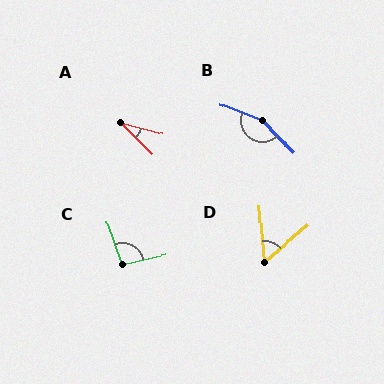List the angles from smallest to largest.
A (31°), D (54°), C (96°), B (154°).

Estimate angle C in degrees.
Approximately 96 degrees.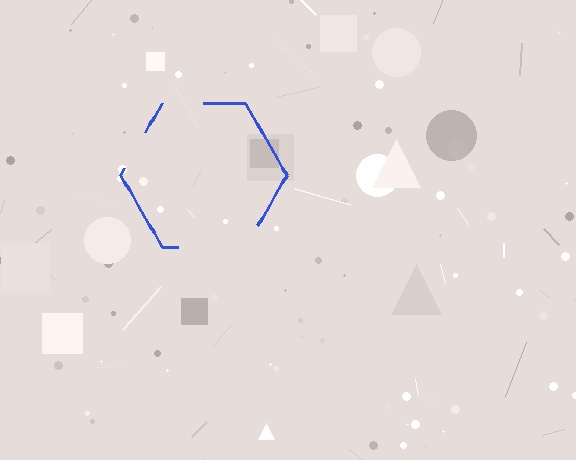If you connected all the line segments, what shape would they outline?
They would outline a hexagon.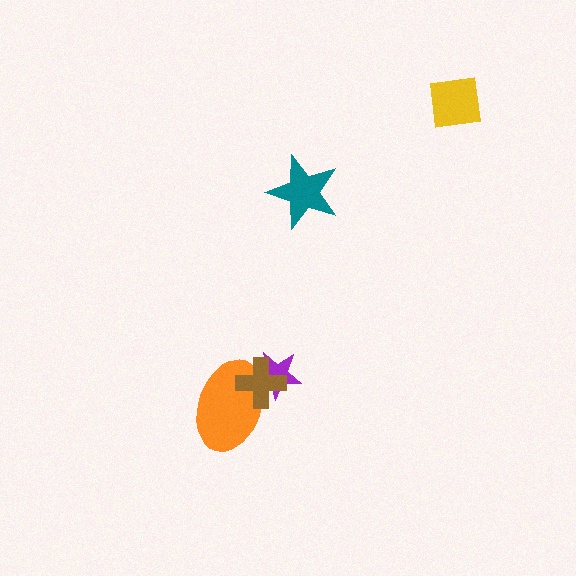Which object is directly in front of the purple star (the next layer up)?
The orange ellipse is directly in front of the purple star.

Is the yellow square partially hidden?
No, no other shape covers it.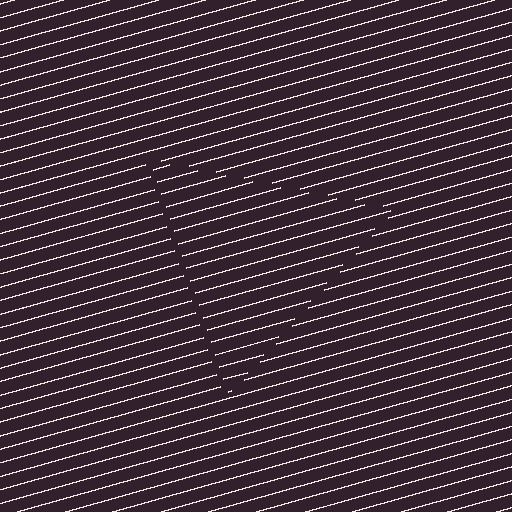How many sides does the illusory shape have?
3 sides — the line-ends trace a triangle.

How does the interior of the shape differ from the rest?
The interior of the shape contains the same grating, shifted by half a period — the contour is defined by the phase discontinuity where line-ends from the inner and outer gratings abut.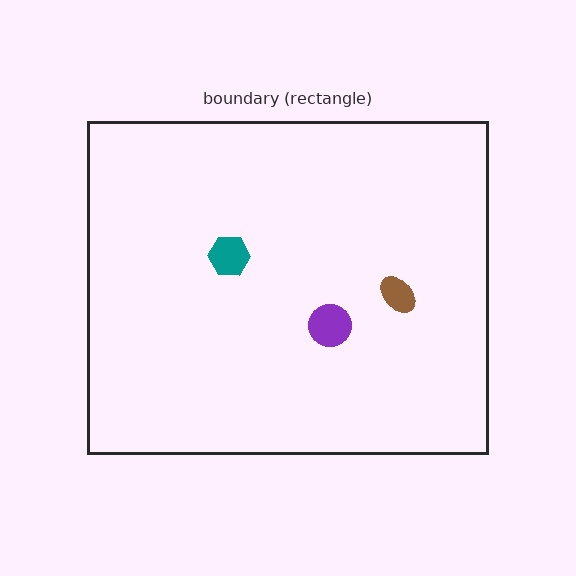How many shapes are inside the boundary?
3 inside, 0 outside.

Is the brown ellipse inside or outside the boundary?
Inside.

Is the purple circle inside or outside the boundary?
Inside.